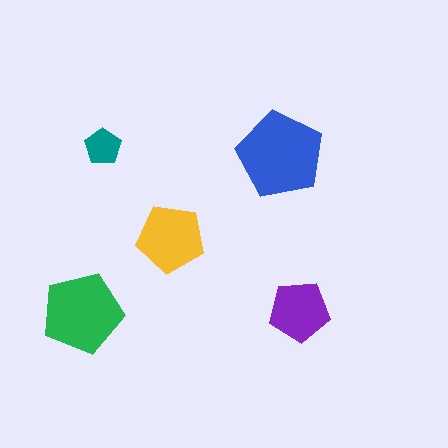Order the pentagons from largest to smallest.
the blue one, the green one, the yellow one, the purple one, the teal one.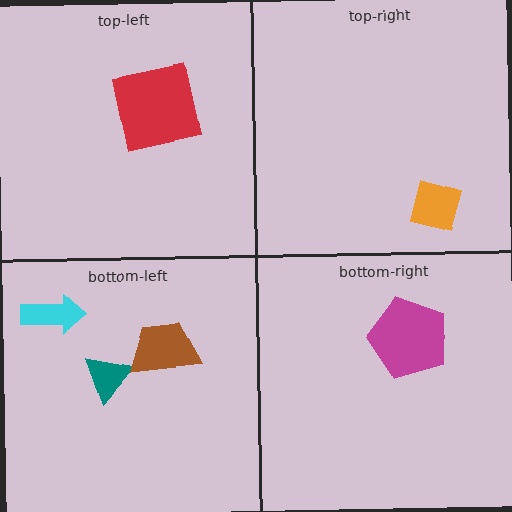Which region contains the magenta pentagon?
The bottom-right region.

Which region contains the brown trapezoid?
The bottom-left region.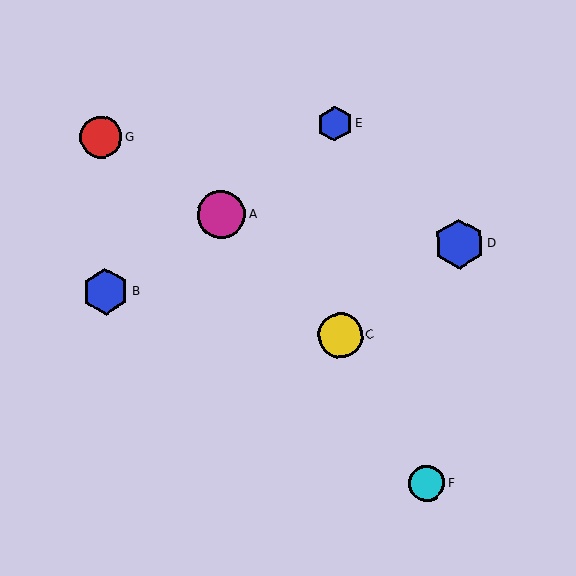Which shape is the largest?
The blue hexagon (labeled D) is the largest.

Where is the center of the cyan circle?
The center of the cyan circle is at (426, 484).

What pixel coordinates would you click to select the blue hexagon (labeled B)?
Click at (106, 291) to select the blue hexagon B.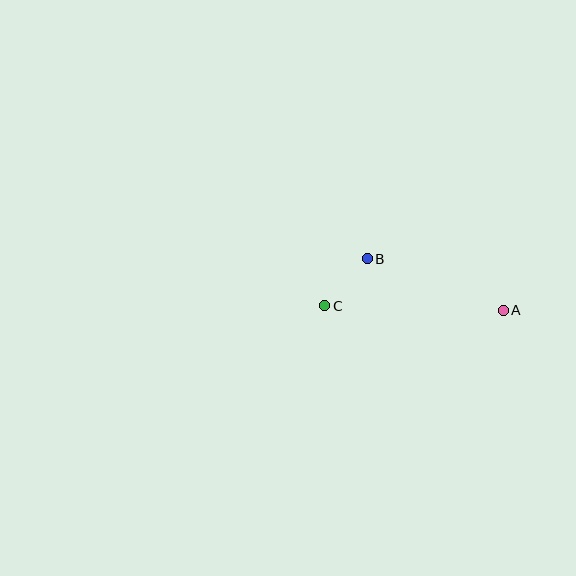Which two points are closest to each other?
Points B and C are closest to each other.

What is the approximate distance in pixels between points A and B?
The distance between A and B is approximately 146 pixels.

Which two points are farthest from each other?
Points A and C are farthest from each other.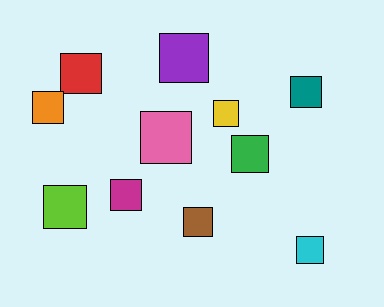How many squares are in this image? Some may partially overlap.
There are 11 squares.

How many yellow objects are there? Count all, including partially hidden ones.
There is 1 yellow object.